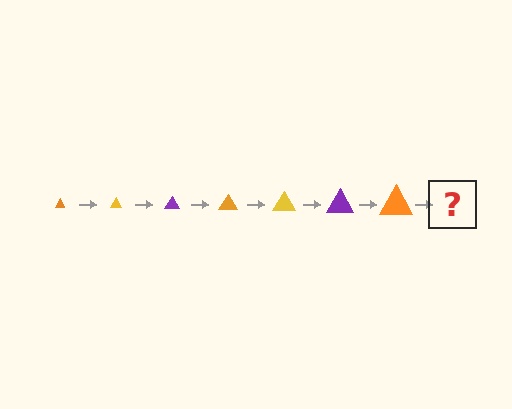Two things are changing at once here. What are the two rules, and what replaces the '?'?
The two rules are that the triangle grows larger each step and the color cycles through orange, yellow, and purple. The '?' should be a yellow triangle, larger than the previous one.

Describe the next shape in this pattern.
It should be a yellow triangle, larger than the previous one.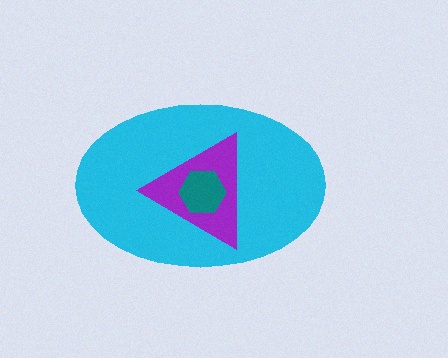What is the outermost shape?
The cyan ellipse.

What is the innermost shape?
The teal hexagon.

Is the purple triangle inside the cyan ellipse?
Yes.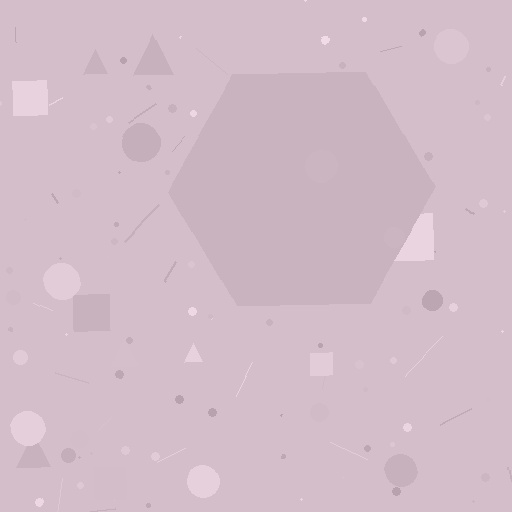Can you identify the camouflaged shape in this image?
The camouflaged shape is a hexagon.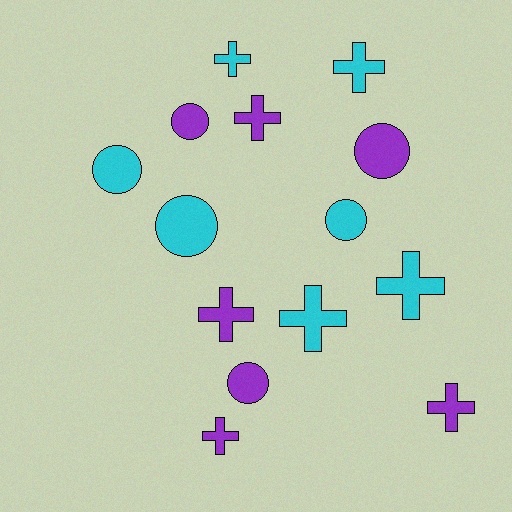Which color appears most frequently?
Cyan, with 7 objects.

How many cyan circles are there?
There are 3 cyan circles.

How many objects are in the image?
There are 14 objects.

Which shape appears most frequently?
Cross, with 8 objects.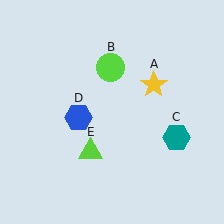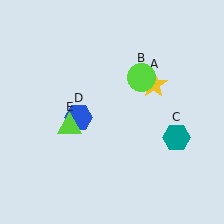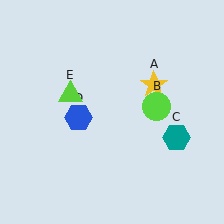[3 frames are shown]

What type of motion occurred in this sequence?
The lime circle (object B), lime triangle (object E) rotated clockwise around the center of the scene.